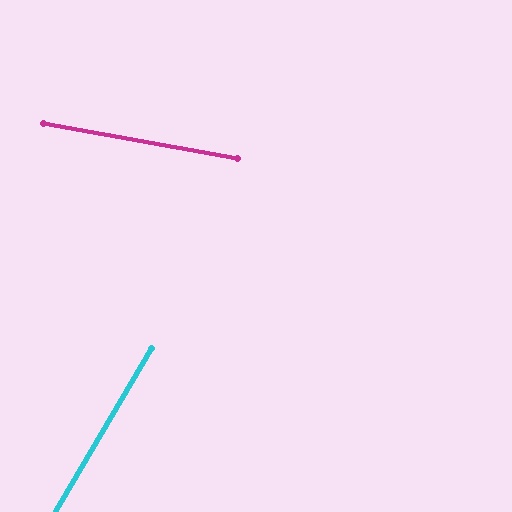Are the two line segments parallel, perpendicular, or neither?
Neither parallel nor perpendicular — they differ by about 69°.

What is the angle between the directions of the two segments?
Approximately 69 degrees.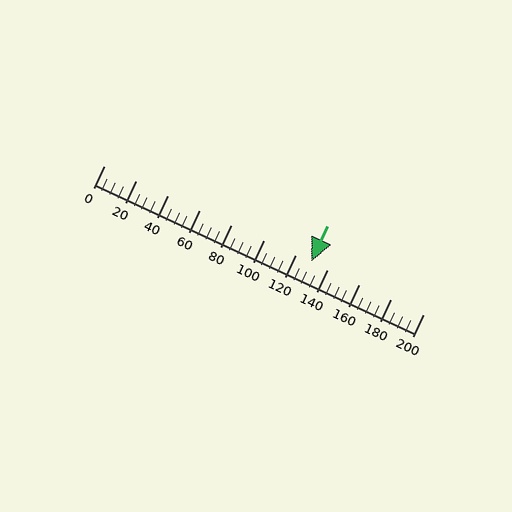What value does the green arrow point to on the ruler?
The green arrow points to approximately 130.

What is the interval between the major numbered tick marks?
The major tick marks are spaced 20 units apart.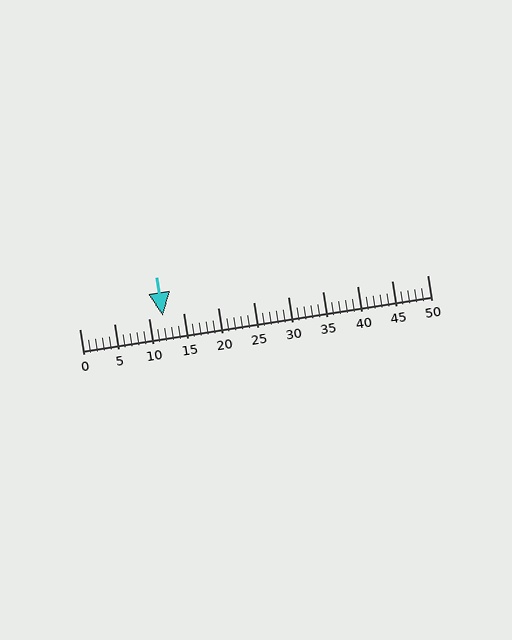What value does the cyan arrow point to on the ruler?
The cyan arrow points to approximately 12.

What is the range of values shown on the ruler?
The ruler shows values from 0 to 50.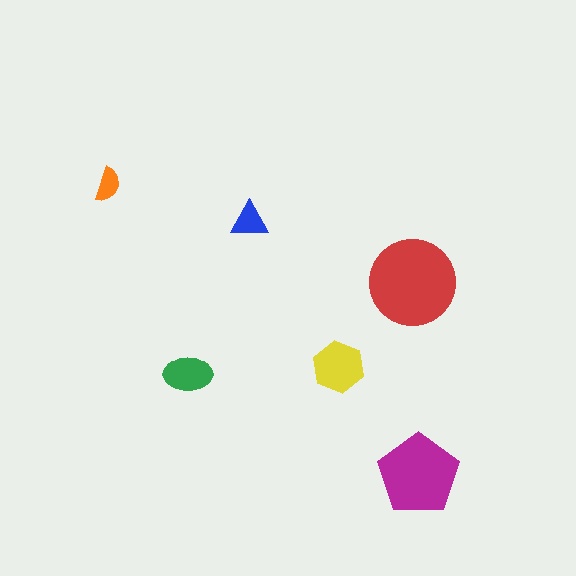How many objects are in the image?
There are 6 objects in the image.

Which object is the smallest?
The orange semicircle.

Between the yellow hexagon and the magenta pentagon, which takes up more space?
The magenta pentagon.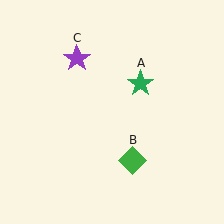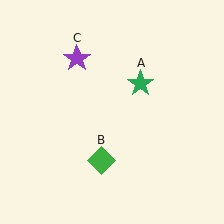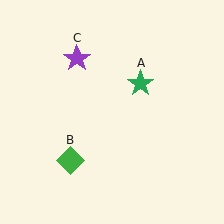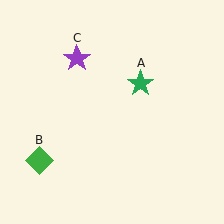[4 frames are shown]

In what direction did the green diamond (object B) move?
The green diamond (object B) moved left.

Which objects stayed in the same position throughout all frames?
Green star (object A) and purple star (object C) remained stationary.